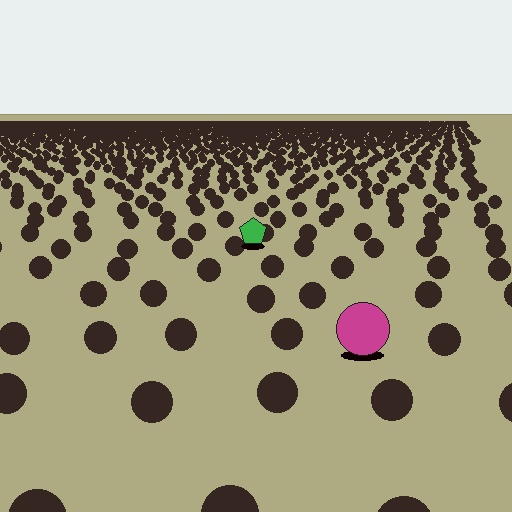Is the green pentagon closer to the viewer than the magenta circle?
No. The magenta circle is closer — you can tell from the texture gradient: the ground texture is coarser near it.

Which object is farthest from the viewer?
The green pentagon is farthest from the viewer. It appears smaller and the ground texture around it is denser.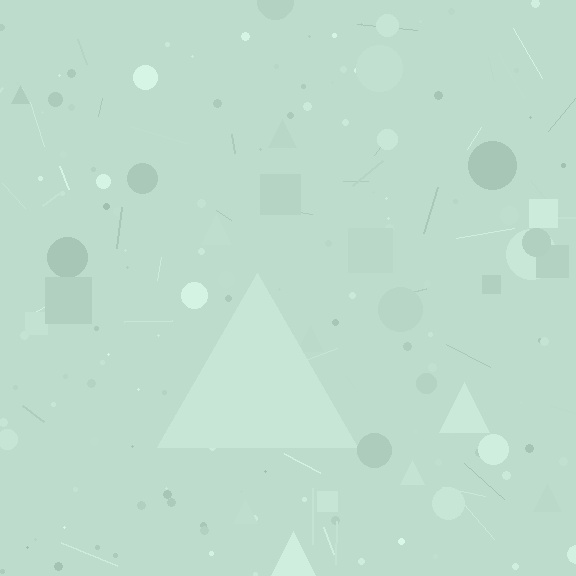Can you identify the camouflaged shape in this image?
The camouflaged shape is a triangle.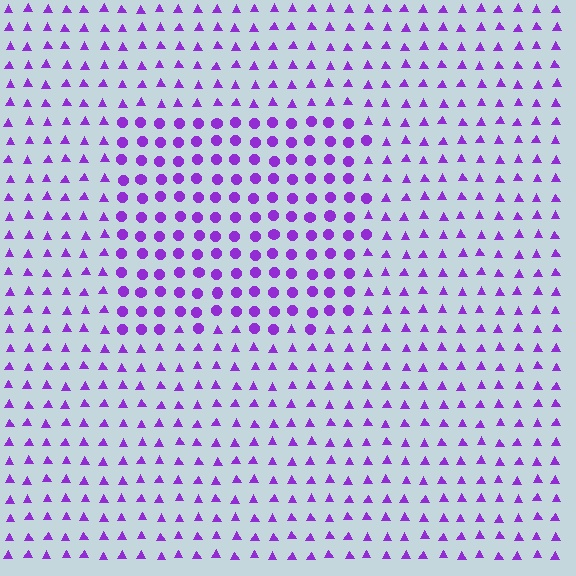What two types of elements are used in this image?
The image uses circles inside the rectangle region and triangles outside it.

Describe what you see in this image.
The image is filled with small purple elements arranged in a uniform grid. A rectangle-shaped region contains circles, while the surrounding area contains triangles. The boundary is defined purely by the change in element shape.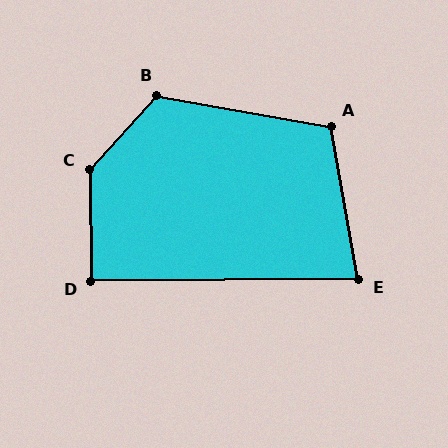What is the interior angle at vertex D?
Approximately 90 degrees (approximately right).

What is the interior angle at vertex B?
Approximately 122 degrees (obtuse).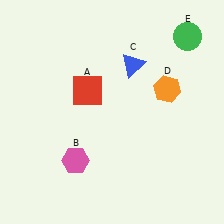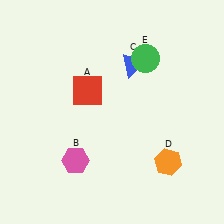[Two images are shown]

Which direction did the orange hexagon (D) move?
The orange hexagon (D) moved down.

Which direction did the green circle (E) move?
The green circle (E) moved left.